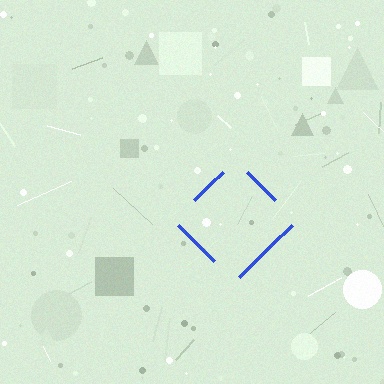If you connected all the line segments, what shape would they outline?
They would outline a diamond.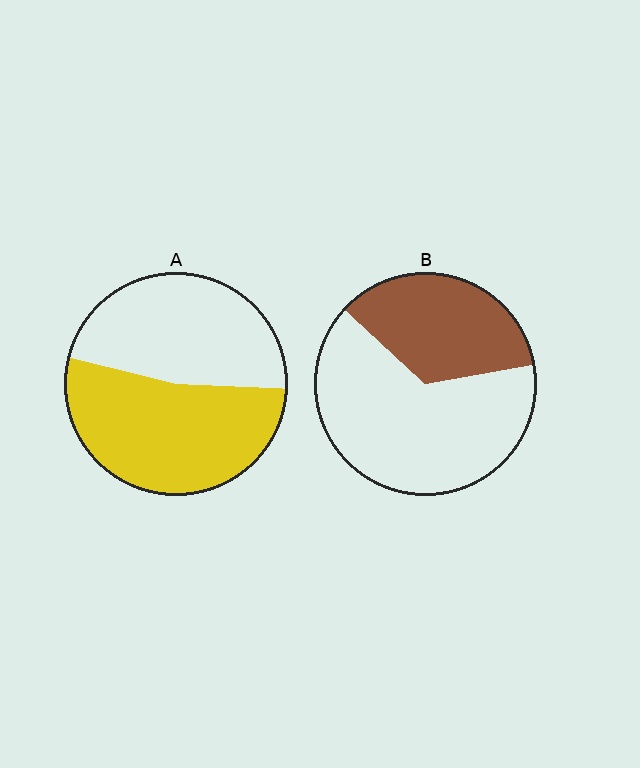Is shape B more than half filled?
No.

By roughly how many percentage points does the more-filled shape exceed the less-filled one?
By roughly 20 percentage points (A over B).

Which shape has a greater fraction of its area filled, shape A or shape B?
Shape A.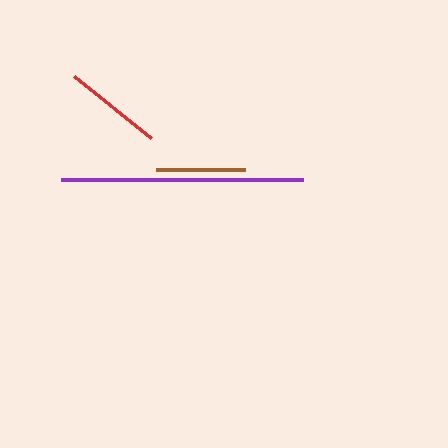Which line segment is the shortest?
The brown line is the shortest at approximately 89 pixels.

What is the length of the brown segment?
The brown segment is approximately 89 pixels long.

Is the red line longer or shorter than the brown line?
The red line is longer than the brown line.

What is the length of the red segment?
The red segment is approximately 99 pixels long.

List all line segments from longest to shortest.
From longest to shortest: purple, red, brown.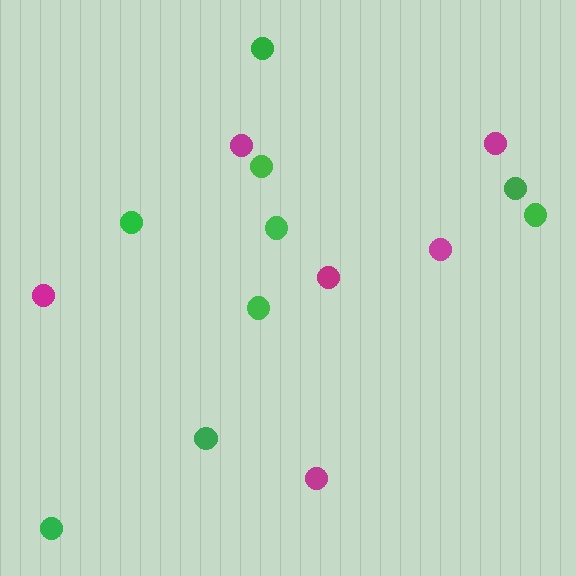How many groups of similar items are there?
There are 2 groups: one group of green circles (9) and one group of magenta circles (6).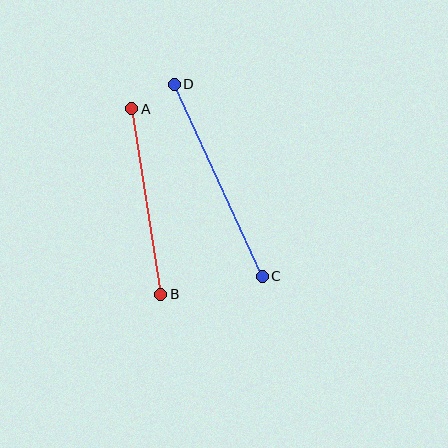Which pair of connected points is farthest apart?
Points C and D are farthest apart.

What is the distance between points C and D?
The distance is approximately 211 pixels.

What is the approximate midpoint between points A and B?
The midpoint is at approximately (146, 202) pixels.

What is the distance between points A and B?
The distance is approximately 187 pixels.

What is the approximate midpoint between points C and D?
The midpoint is at approximately (218, 180) pixels.